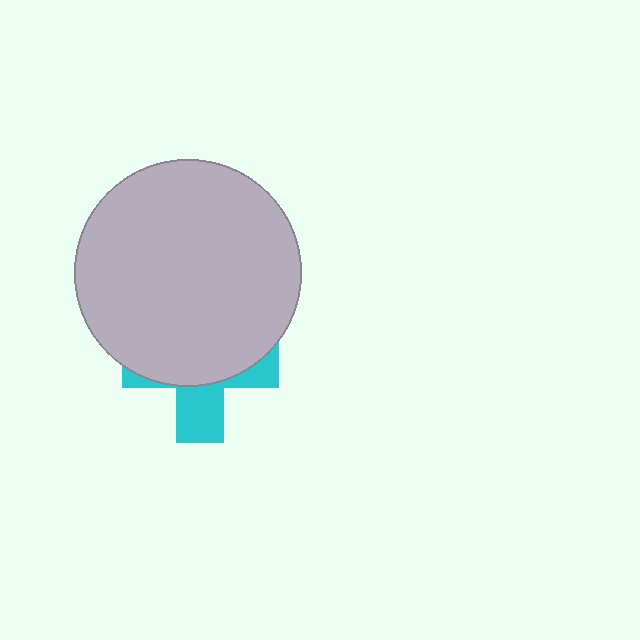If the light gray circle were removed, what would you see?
You would see the complete cyan cross.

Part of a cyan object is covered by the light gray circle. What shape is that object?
It is a cross.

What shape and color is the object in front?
The object in front is a light gray circle.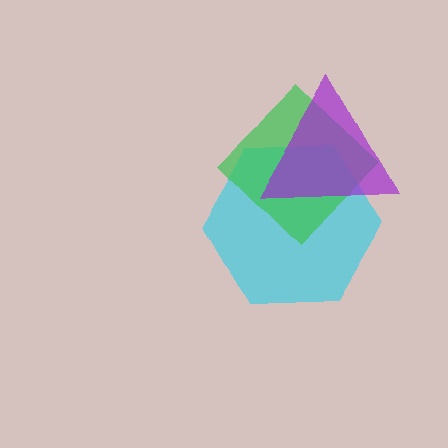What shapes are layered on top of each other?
The layered shapes are: a cyan hexagon, a green diamond, a purple triangle.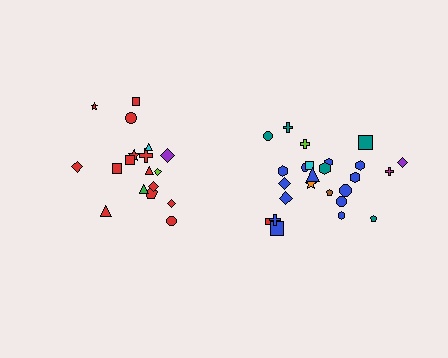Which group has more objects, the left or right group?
The right group.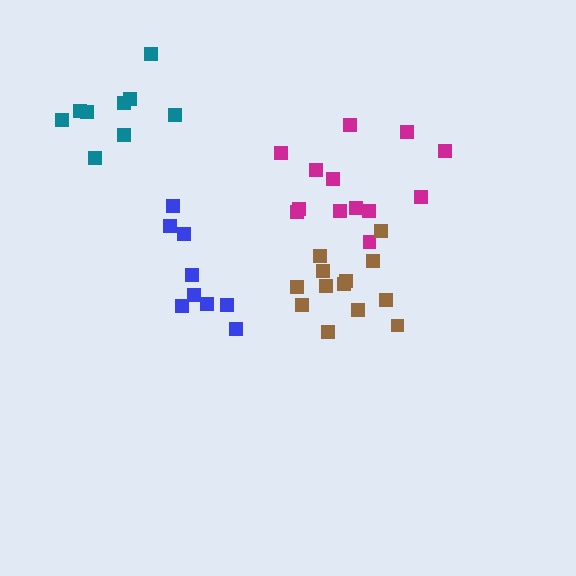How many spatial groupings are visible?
There are 4 spatial groupings.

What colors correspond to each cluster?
The clusters are colored: magenta, blue, brown, teal.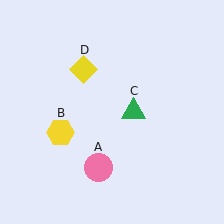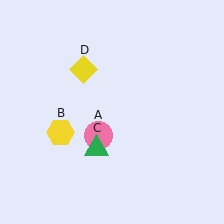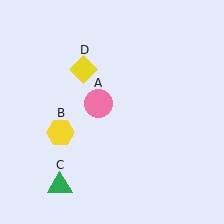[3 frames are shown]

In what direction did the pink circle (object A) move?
The pink circle (object A) moved up.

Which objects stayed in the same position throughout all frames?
Yellow hexagon (object B) and yellow diamond (object D) remained stationary.